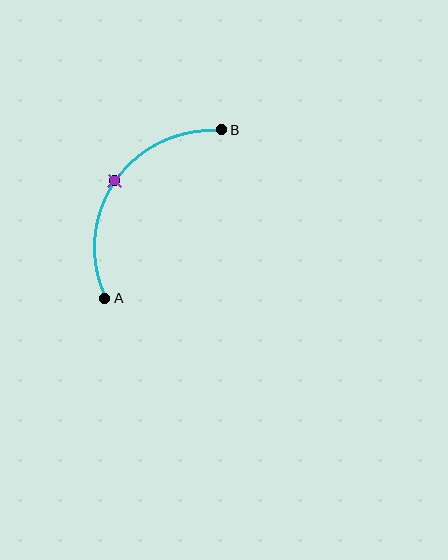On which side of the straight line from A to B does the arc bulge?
The arc bulges above and to the left of the straight line connecting A and B.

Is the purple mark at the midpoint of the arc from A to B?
Yes. The purple mark lies on the arc at equal arc-length from both A and B — it is the arc midpoint.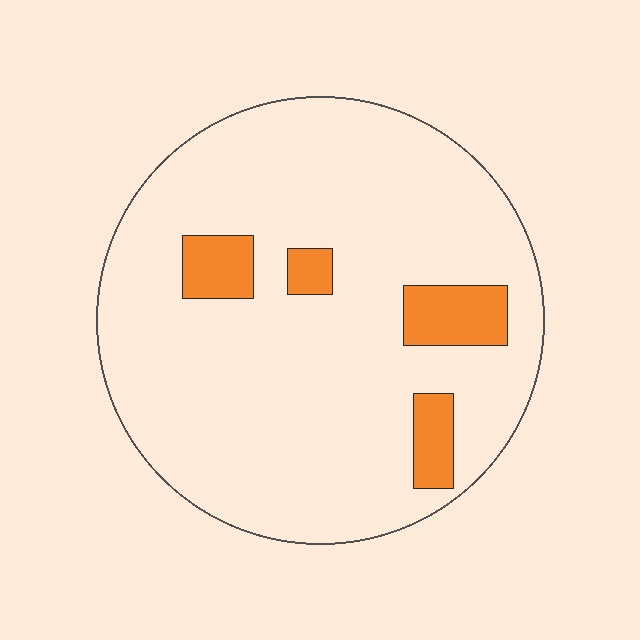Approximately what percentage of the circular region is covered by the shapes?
Approximately 10%.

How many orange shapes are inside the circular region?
4.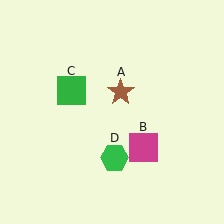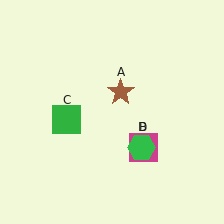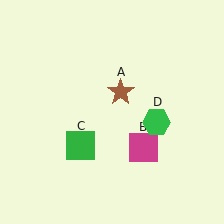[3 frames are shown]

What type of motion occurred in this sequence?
The green square (object C), green hexagon (object D) rotated counterclockwise around the center of the scene.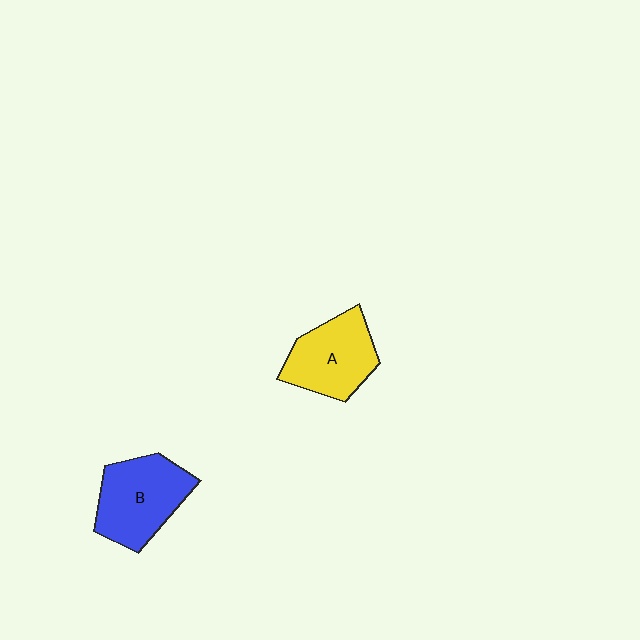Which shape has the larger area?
Shape B (blue).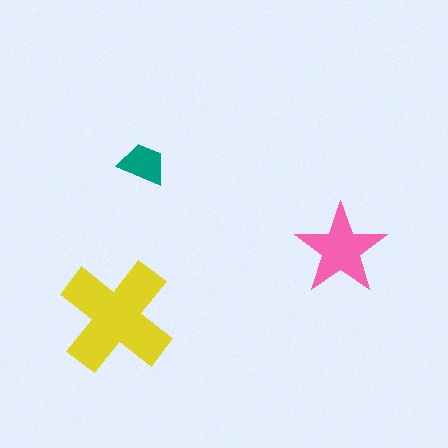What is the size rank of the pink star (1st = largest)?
2nd.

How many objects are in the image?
There are 3 objects in the image.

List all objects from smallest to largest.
The teal trapezoid, the pink star, the yellow cross.